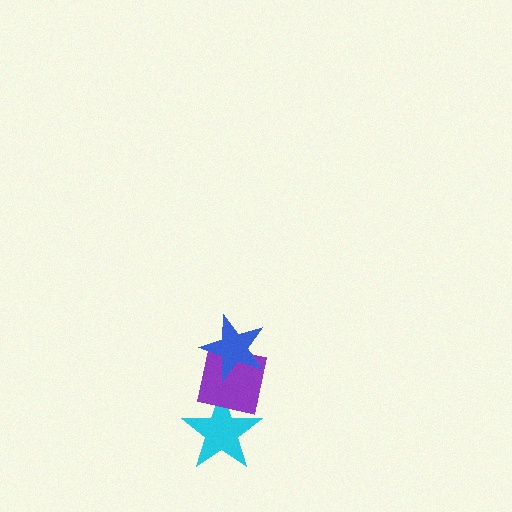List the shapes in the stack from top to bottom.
From top to bottom: the blue star, the purple square, the cyan star.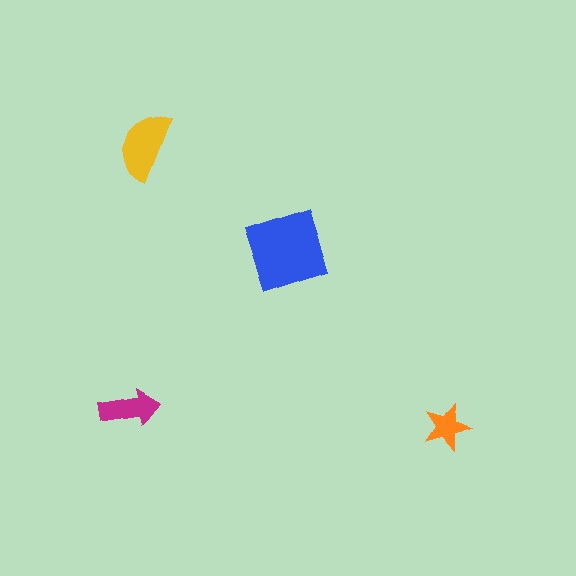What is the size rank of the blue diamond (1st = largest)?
1st.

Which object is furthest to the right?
The orange star is rightmost.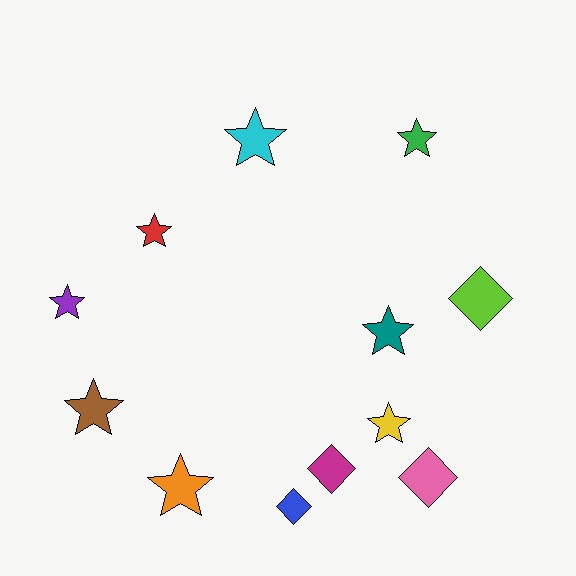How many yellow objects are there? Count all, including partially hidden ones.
There is 1 yellow object.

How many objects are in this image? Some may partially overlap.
There are 12 objects.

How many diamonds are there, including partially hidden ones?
There are 4 diamonds.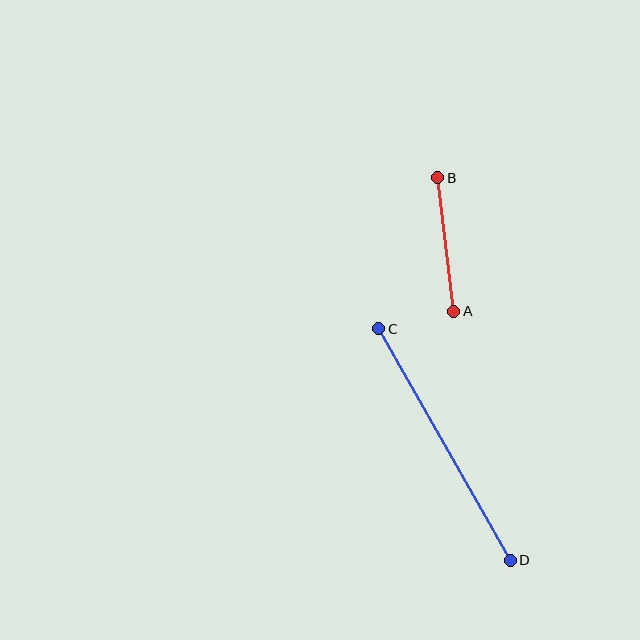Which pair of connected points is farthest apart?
Points C and D are farthest apart.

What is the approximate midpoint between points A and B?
The midpoint is at approximately (446, 244) pixels.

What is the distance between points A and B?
The distance is approximately 134 pixels.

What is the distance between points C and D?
The distance is approximately 266 pixels.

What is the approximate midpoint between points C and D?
The midpoint is at approximately (444, 444) pixels.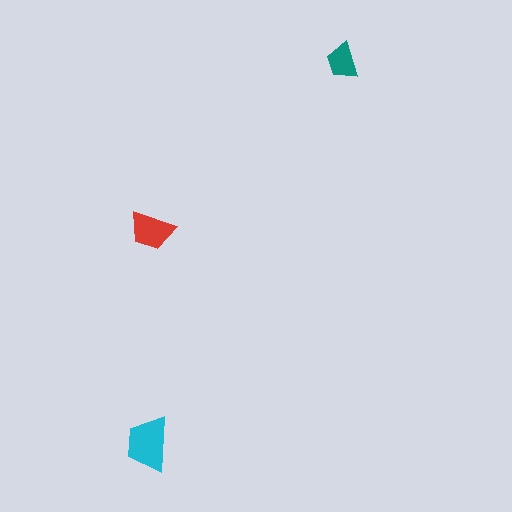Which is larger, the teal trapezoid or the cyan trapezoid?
The cyan one.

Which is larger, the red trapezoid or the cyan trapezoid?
The cyan one.